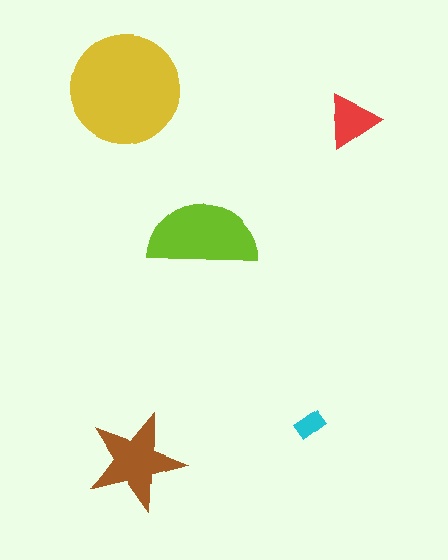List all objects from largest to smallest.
The yellow circle, the lime semicircle, the brown star, the red triangle, the cyan rectangle.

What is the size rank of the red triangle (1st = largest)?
4th.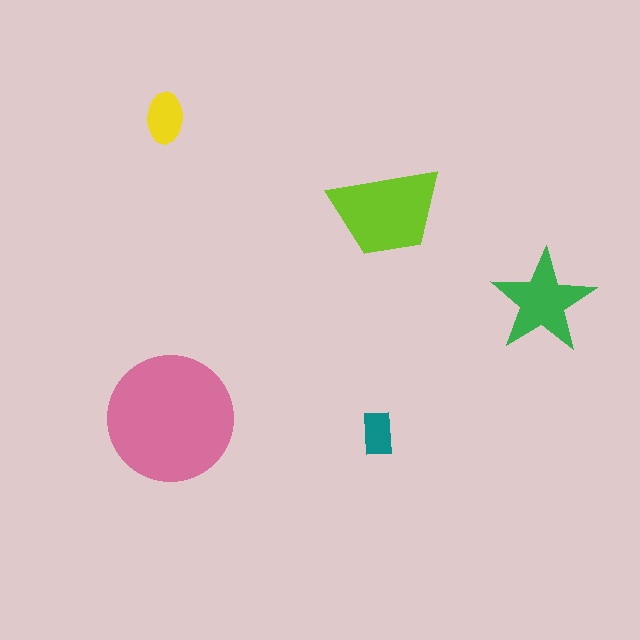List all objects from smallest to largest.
The teal rectangle, the yellow ellipse, the green star, the lime trapezoid, the pink circle.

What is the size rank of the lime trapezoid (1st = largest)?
2nd.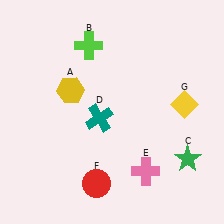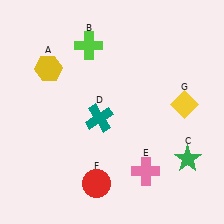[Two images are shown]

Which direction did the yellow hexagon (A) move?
The yellow hexagon (A) moved left.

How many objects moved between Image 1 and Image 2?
1 object moved between the two images.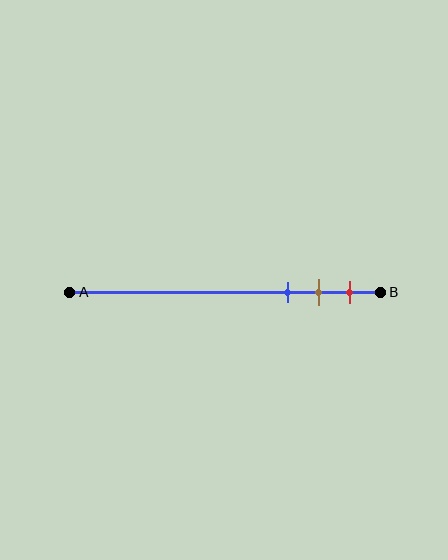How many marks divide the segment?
There are 3 marks dividing the segment.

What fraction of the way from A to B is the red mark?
The red mark is approximately 90% (0.9) of the way from A to B.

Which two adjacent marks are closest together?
The brown and red marks are the closest adjacent pair.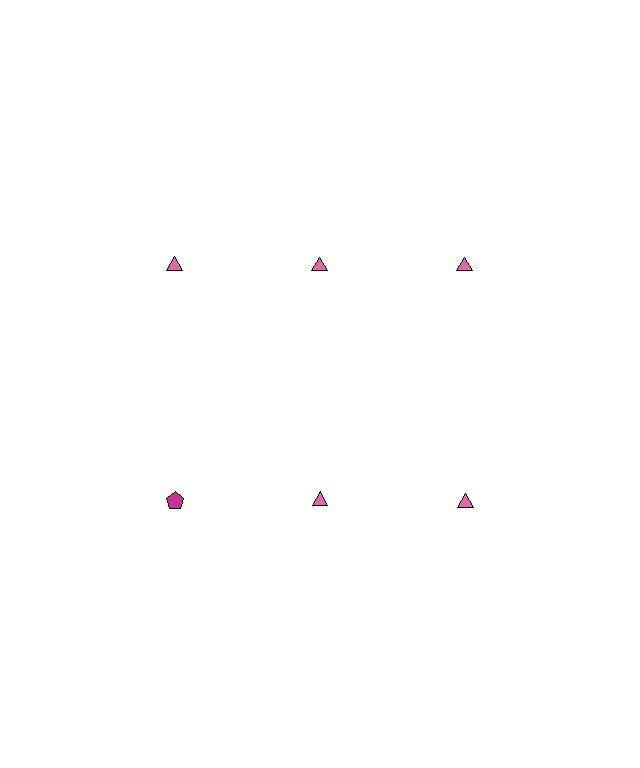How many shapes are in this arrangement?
There are 6 shapes arranged in a grid pattern.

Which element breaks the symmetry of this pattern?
The magenta pentagon in the second row, leftmost column breaks the symmetry. All other shapes are pink triangles.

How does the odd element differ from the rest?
It differs in both color (magenta instead of pink) and shape (pentagon instead of triangle).